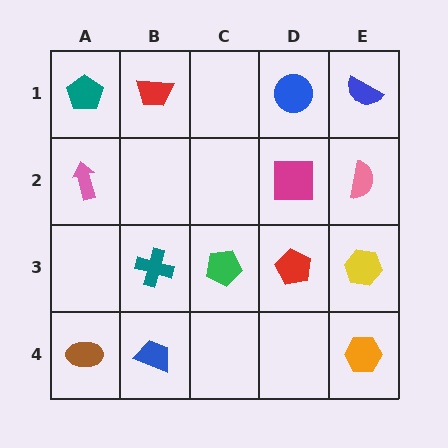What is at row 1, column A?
A teal pentagon.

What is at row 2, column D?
A magenta square.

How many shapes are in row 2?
3 shapes.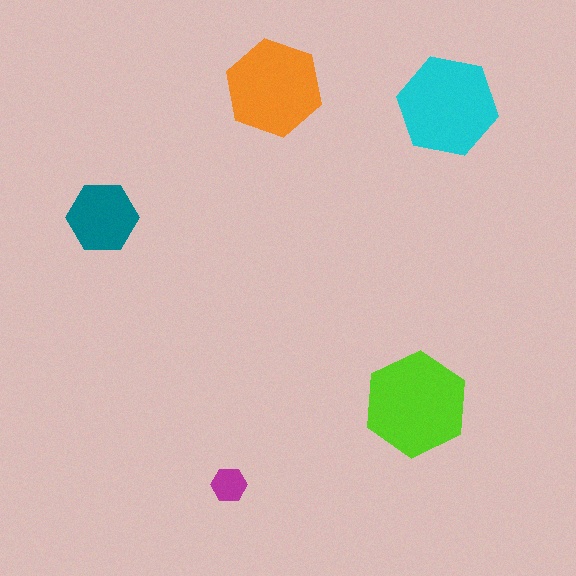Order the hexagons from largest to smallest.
the lime one, the cyan one, the orange one, the teal one, the magenta one.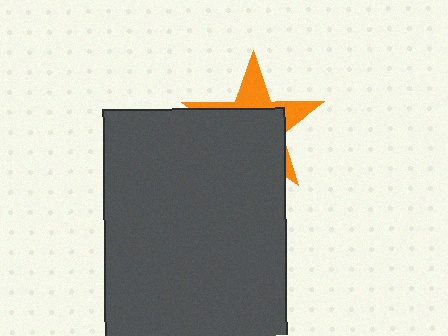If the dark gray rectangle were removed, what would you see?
You would see the complete orange star.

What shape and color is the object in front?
The object in front is a dark gray rectangle.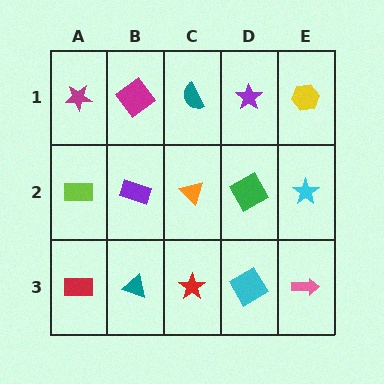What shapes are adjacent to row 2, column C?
A teal semicircle (row 1, column C), a red star (row 3, column C), a purple rectangle (row 2, column B), a green square (row 2, column D).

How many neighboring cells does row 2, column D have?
4.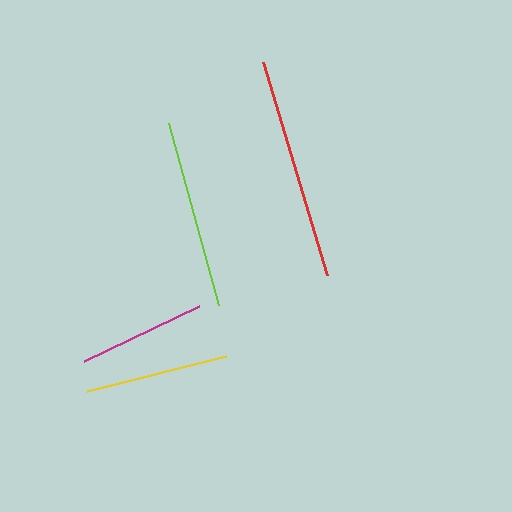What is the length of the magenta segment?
The magenta segment is approximately 128 pixels long.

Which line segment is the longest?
The red line is the longest at approximately 222 pixels.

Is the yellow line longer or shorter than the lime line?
The lime line is longer than the yellow line.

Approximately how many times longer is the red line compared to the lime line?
The red line is approximately 1.2 times the length of the lime line.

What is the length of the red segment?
The red segment is approximately 222 pixels long.